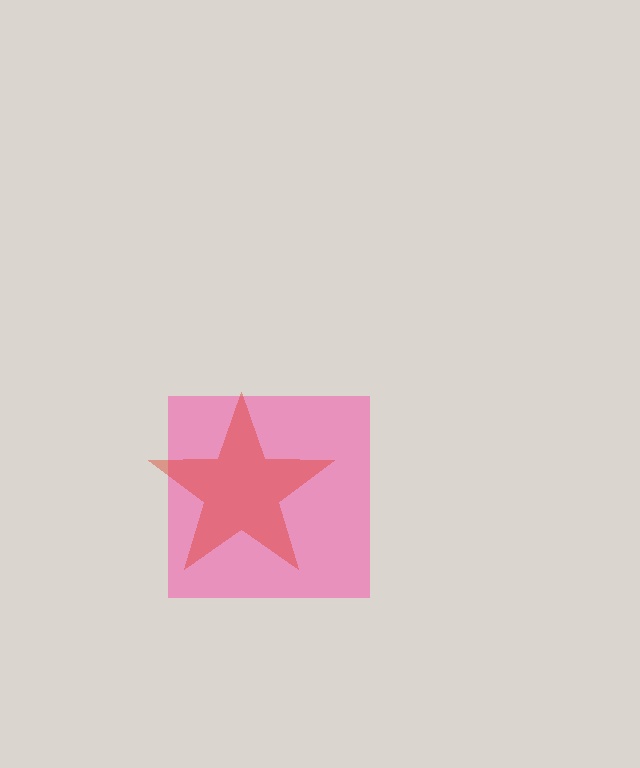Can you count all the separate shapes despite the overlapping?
Yes, there are 2 separate shapes.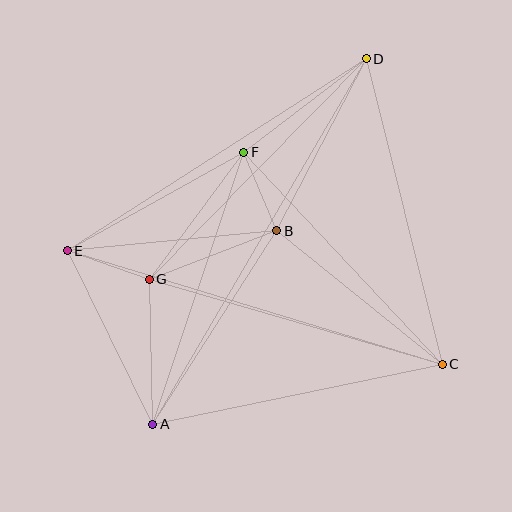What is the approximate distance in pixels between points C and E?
The distance between C and E is approximately 392 pixels.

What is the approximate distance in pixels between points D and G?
The distance between D and G is approximately 310 pixels.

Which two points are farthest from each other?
Points A and D are farthest from each other.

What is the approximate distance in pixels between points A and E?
The distance between A and E is approximately 194 pixels.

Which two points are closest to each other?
Points B and F are closest to each other.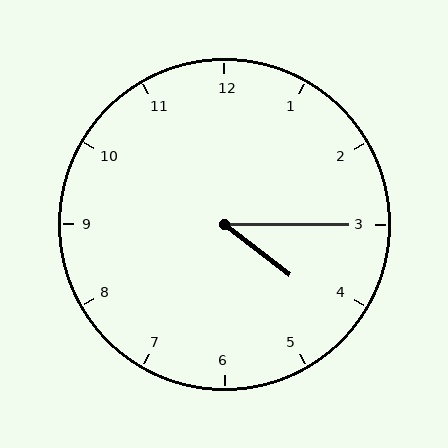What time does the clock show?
4:15.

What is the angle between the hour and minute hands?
Approximately 38 degrees.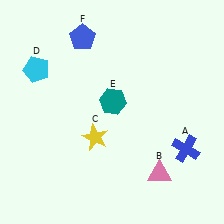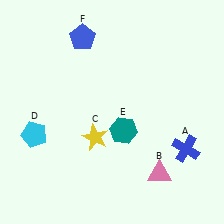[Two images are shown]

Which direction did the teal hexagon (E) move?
The teal hexagon (E) moved down.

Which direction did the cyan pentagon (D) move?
The cyan pentagon (D) moved down.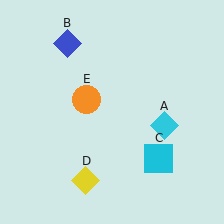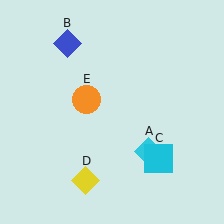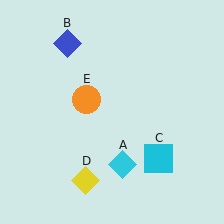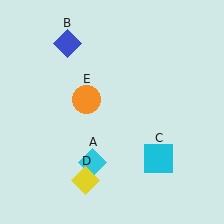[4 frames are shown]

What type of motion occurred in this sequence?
The cyan diamond (object A) rotated clockwise around the center of the scene.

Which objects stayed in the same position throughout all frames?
Blue diamond (object B) and cyan square (object C) and yellow diamond (object D) and orange circle (object E) remained stationary.